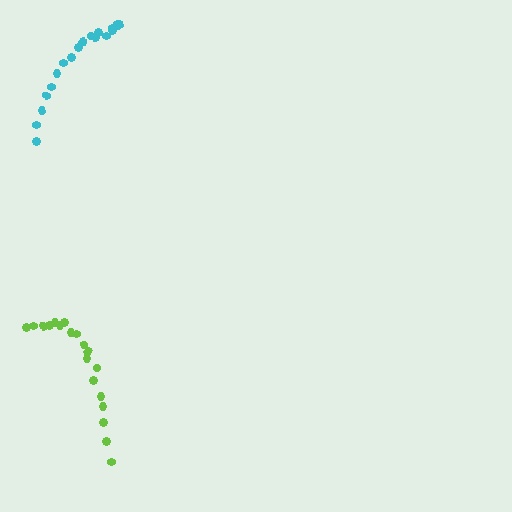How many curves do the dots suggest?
There are 2 distinct paths.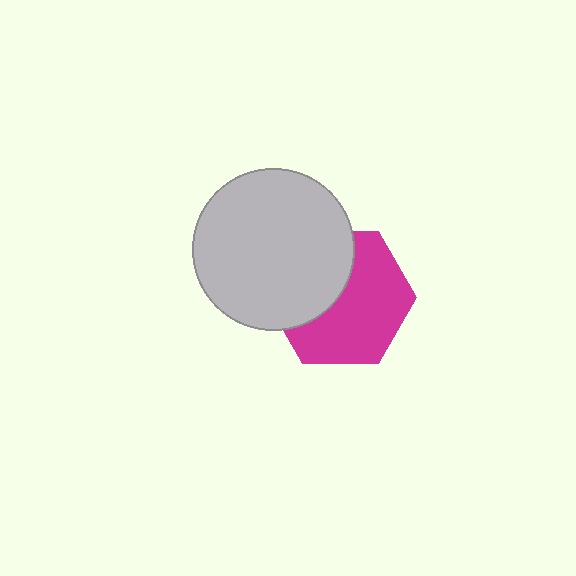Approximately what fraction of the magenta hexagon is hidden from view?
Roughly 40% of the magenta hexagon is hidden behind the light gray circle.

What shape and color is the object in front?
The object in front is a light gray circle.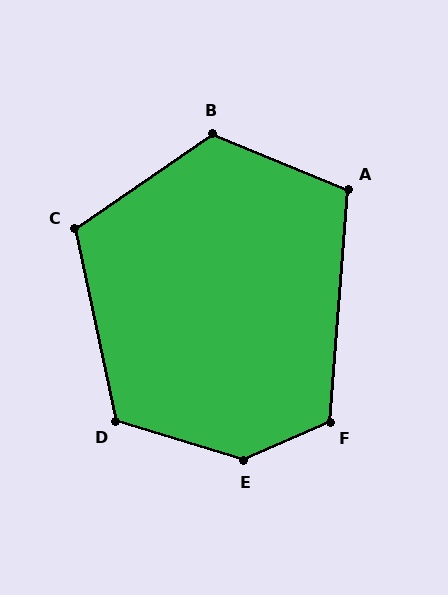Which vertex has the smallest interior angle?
A, at approximately 108 degrees.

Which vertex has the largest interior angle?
E, at approximately 139 degrees.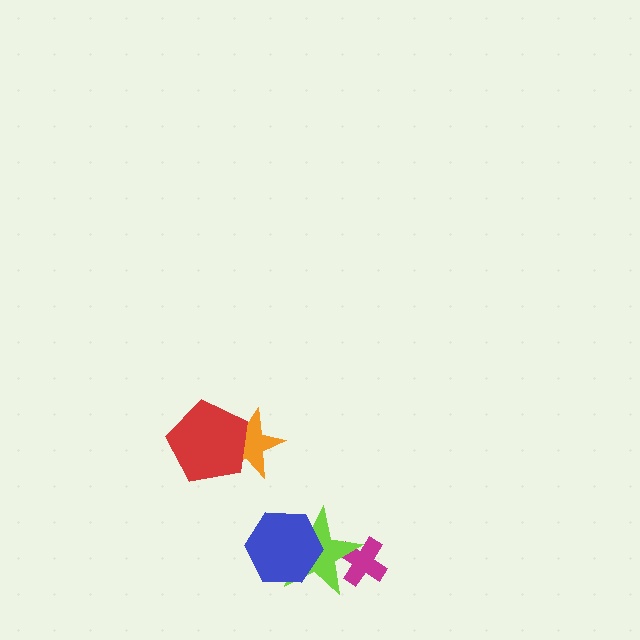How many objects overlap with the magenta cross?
1 object overlaps with the magenta cross.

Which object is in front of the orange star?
The red pentagon is in front of the orange star.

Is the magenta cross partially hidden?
Yes, it is partially covered by another shape.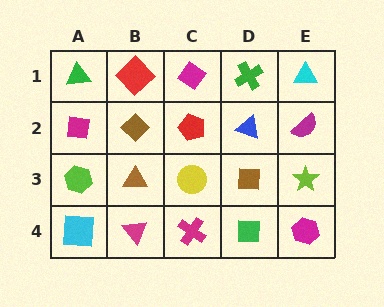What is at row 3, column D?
A brown square.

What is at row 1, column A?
A green triangle.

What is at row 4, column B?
A magenta triangle.